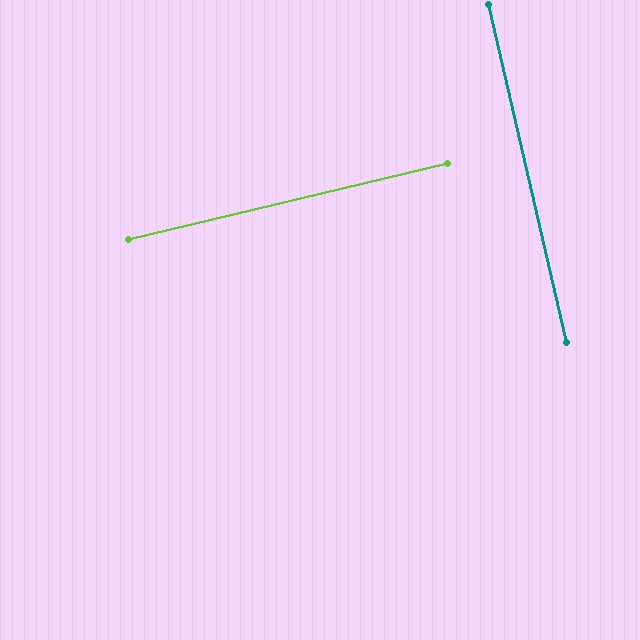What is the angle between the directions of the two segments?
Approximately 90 degrees.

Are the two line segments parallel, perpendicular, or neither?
Perpendicular — they meet at approximately 90°.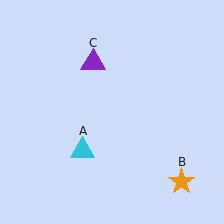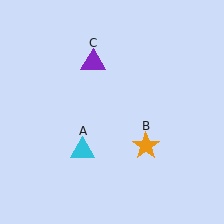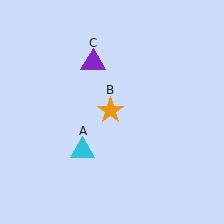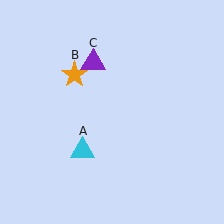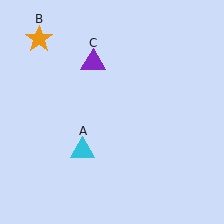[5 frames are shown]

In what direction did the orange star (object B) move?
The orange star (object B) moved up and to the left.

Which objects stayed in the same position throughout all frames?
Cyan triangle (object A) and purple triangle (object C) remained stationary.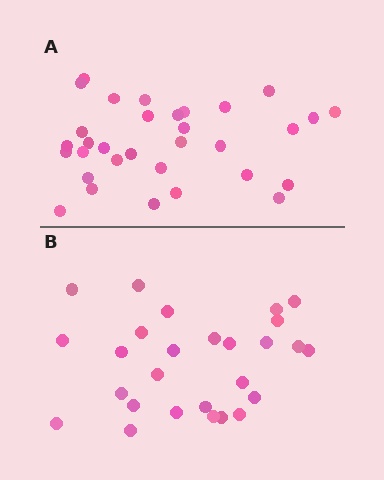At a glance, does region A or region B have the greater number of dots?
Region A (the top region) has more dots.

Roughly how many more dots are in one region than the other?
Region A has about 5 more dots than region B.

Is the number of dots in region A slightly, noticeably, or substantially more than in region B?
Region A has only slightly more — the two regions are fairly close. The ratio is roughly 1.2 to 1.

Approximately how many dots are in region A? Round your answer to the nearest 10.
About 30 dots. (The exact count is 32, which rounds to 30.)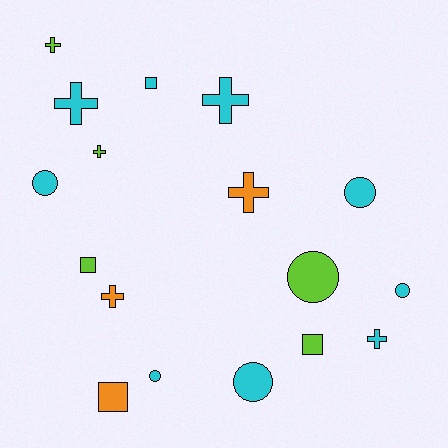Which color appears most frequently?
Cyan, with 9 objects.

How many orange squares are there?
There is 1 orange square.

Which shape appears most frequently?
Cross, with 7 objects.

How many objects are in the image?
There are 17 objects.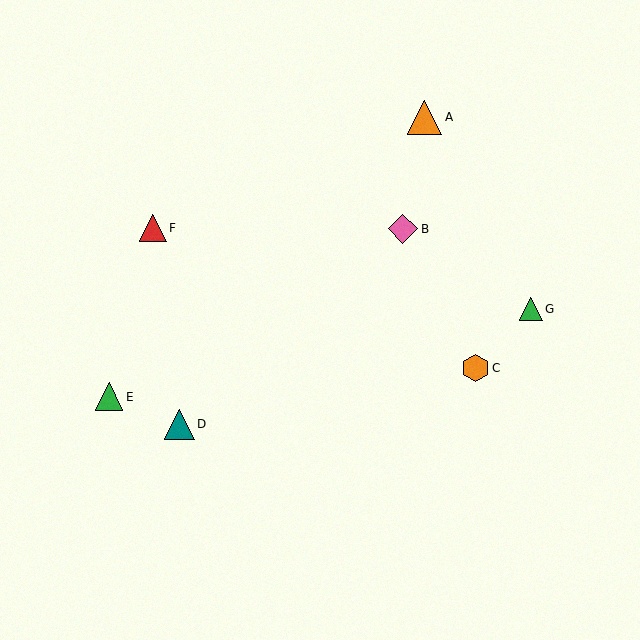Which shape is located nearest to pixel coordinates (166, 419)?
The teal triangle (labeled D) at (179, 424) is nearest to that location.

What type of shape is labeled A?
Shape A is an orange triangle.